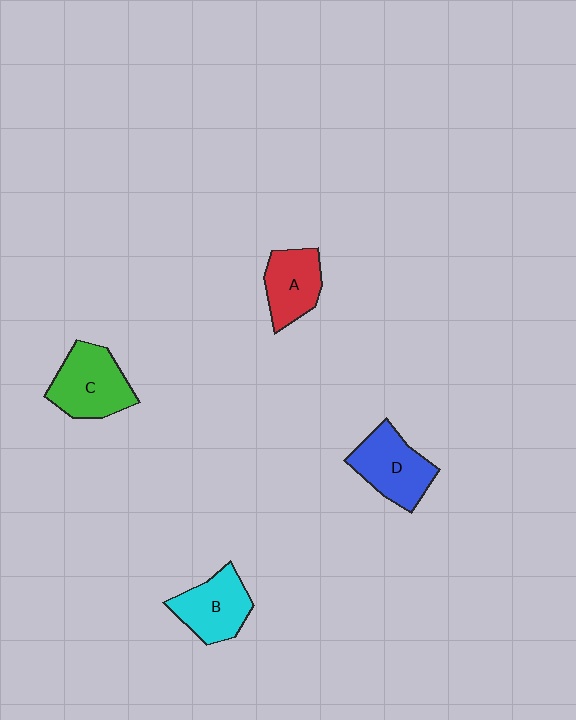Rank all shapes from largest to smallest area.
From largest to smallest: C (green), D (blue), B (cyan), A (red).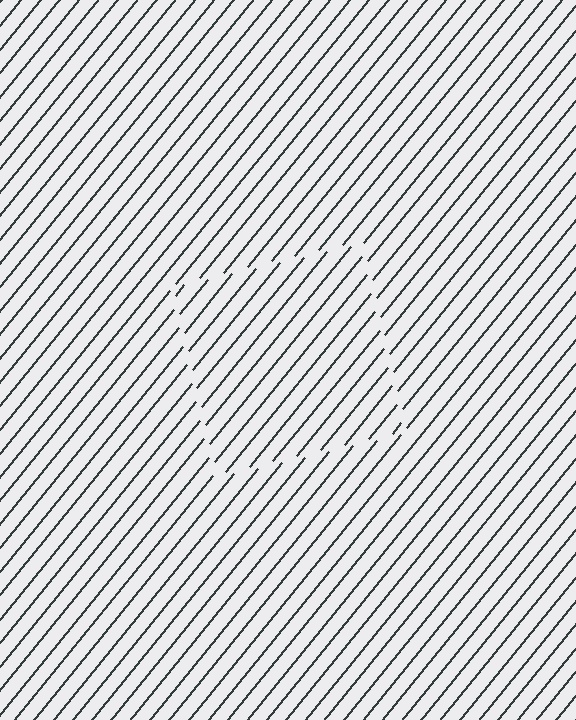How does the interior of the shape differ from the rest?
The interior of the shape contains the same grating, shifted by half a period — the contour is defined by the phase discontinuity where line-ends from the inner and outer gratings abut.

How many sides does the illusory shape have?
4 sides — the line-ends trace a square.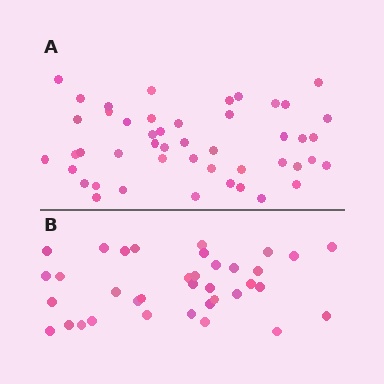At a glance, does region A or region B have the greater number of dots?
Region A (the top region) has more dots.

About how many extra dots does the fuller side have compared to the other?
Region A has roughly 12 or so more dots than region B.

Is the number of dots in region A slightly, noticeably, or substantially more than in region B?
Region A has noticeably more, but not dramatically so. The ratio is roughly 1.3 to 1.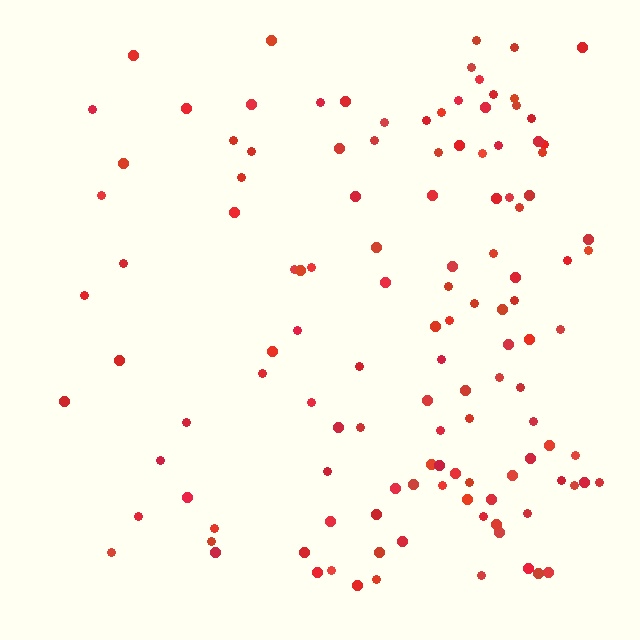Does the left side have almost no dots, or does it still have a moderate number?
Still a moderate number, just noticeably fewer than the right.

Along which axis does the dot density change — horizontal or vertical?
Horizontal.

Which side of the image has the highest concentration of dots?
The right.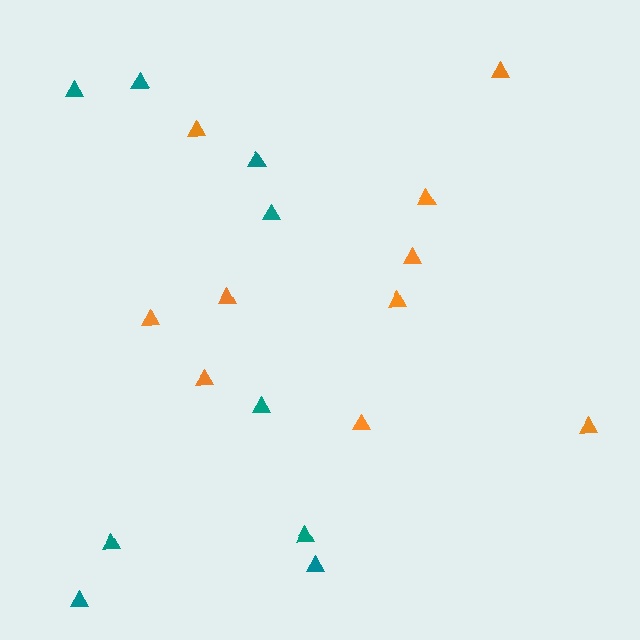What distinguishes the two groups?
There are 2 groups: one group of teal triangles (9) and one group of orange triangles (10).